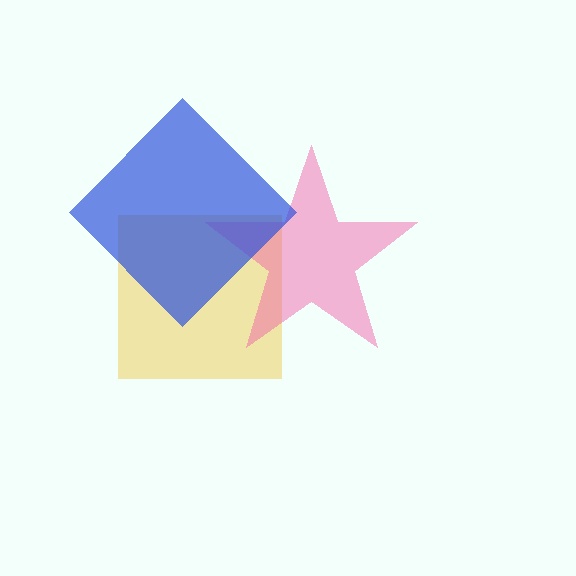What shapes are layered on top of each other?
The layered shapes are: a yellow square, a pink star, a blue diamond.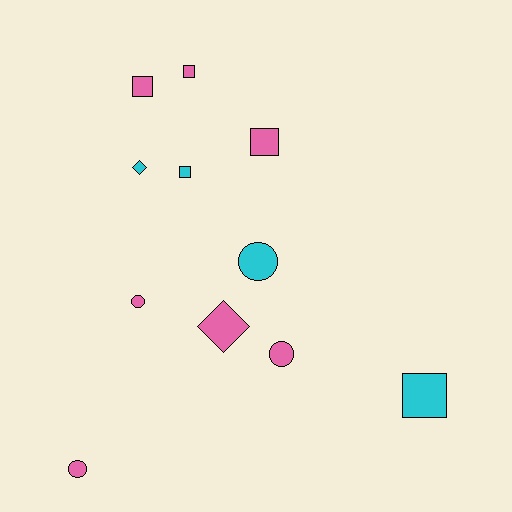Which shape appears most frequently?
Square, with 5 objects.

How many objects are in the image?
There are 11 objects.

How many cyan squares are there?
There are 2 cyan squares.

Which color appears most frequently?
Pink, with 7 objects.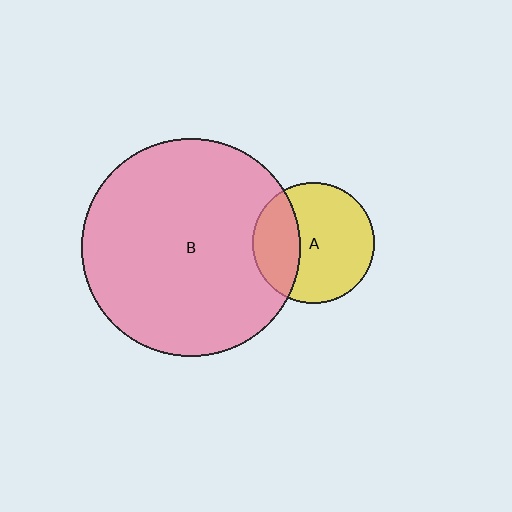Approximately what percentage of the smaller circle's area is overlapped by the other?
Approximately 30%.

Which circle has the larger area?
Circle B (pink).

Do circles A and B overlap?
Yes.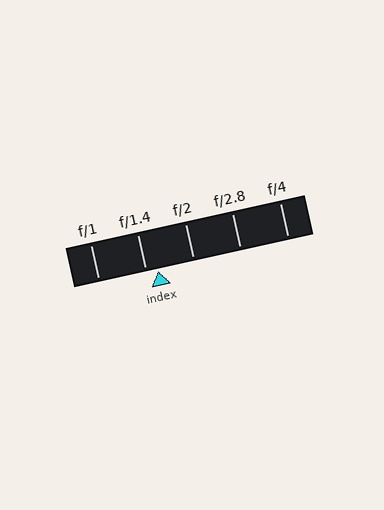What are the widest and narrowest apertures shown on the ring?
The widest aperture shown is f/1 and the narrowest is f/4.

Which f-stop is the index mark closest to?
The index mark is closest to f/1.4.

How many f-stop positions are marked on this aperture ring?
There are 5 f-stop positions marked.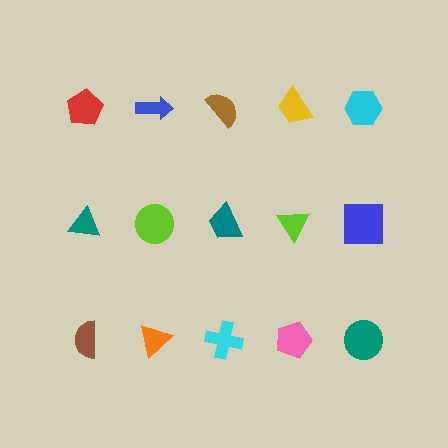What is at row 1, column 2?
A blue arrow.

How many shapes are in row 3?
5 shapes.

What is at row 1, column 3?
A brown semicircle.